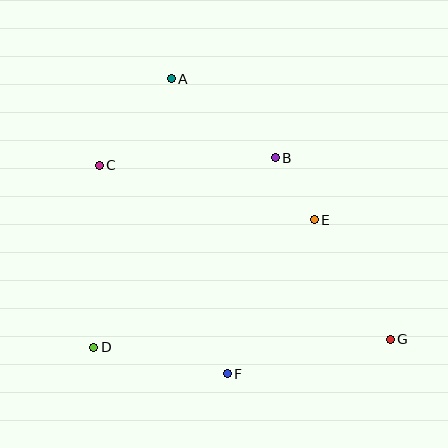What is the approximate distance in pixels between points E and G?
The distance between E and G is approximately 142 pixels.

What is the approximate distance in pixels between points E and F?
The distance between E and F is approximately 177 pixels.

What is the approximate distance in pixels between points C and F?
The distance between C and F is approximately 244 pixels.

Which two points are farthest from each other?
Points A and G are farthest from each other.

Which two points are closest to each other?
Points B and E are closest to each other.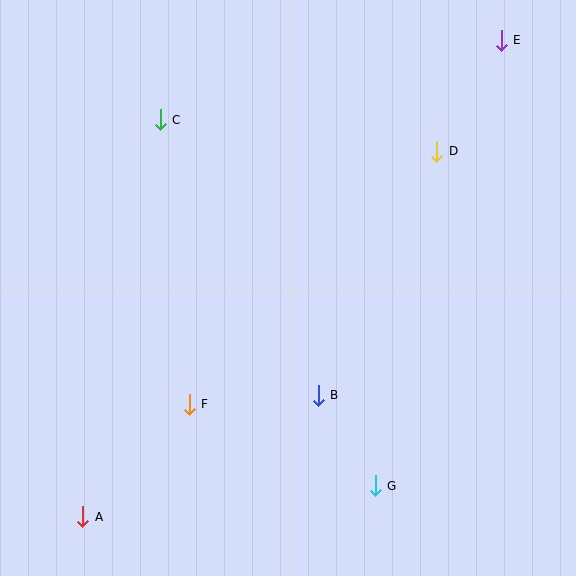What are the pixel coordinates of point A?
Point A is at (83, 517).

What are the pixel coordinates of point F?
Point F is at (189, 404).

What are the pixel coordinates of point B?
Point B is at (318, 395).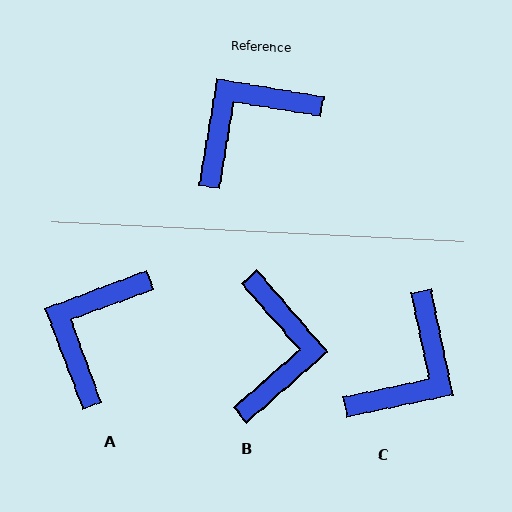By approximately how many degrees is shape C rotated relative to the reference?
Approximately 159 degrees clockwise.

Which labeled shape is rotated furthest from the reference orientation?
C, about 159 degrees away.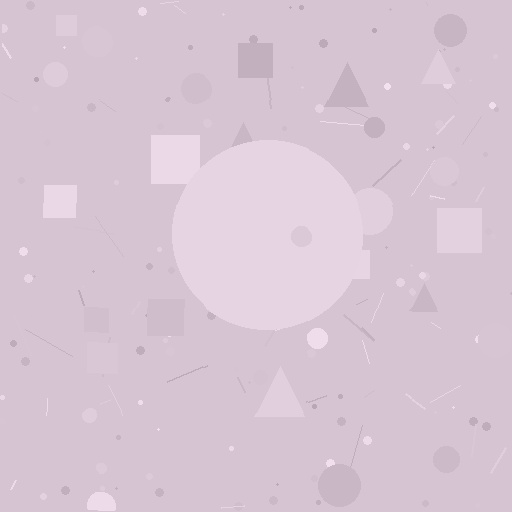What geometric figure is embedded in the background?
A circle is embedded in the background.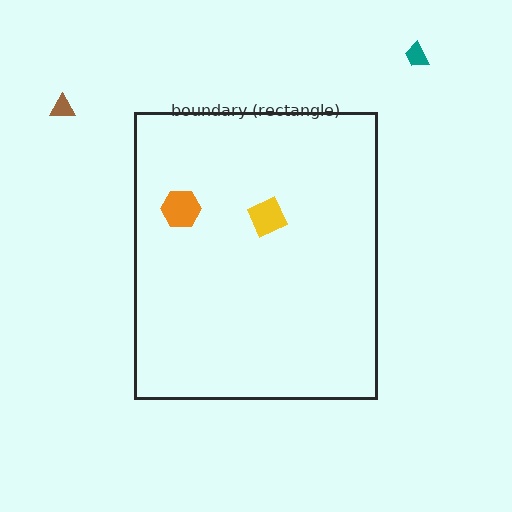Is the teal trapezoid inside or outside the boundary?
Outside.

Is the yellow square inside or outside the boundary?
Inside.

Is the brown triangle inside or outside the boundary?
Outside.